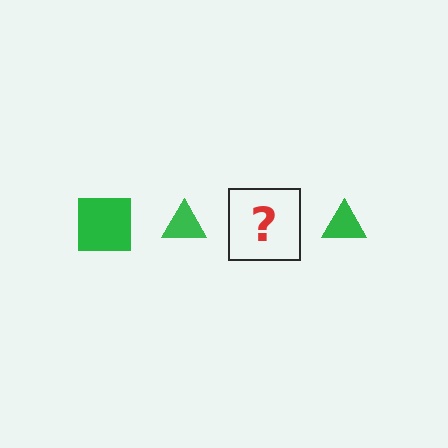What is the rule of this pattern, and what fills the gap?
The rule is that the pattern cycles through square, triangle shapes in green. The gap should be filled with a green square.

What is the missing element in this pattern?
The missing element is a green square.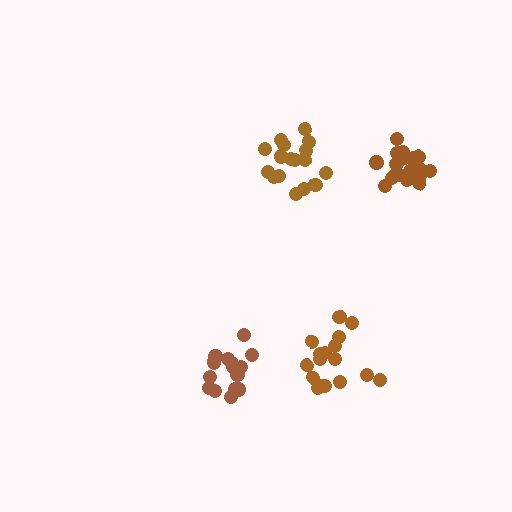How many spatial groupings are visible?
There are 4 spatial groupings.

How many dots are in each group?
Group 1: 17 dots, Group 2: 16 dots, Group 3: 17 dots, Group 4: 21 dots (71 total).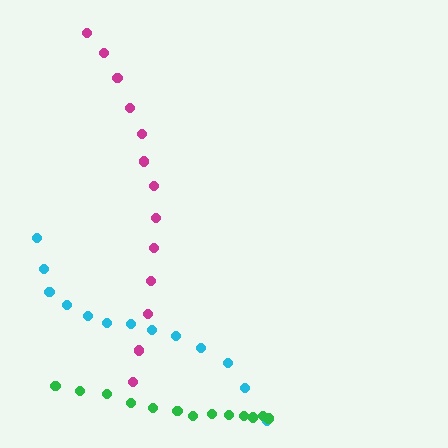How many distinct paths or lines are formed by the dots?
There are 3 distinct paths.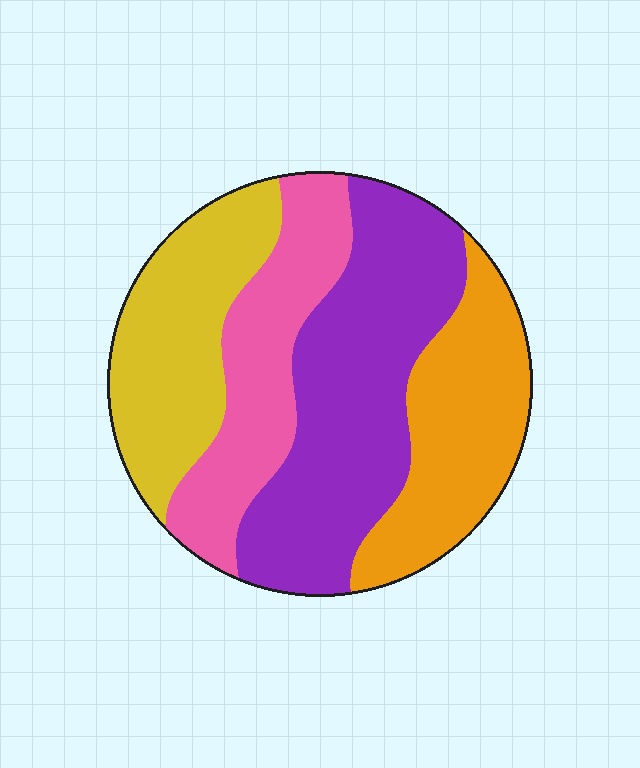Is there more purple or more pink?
Purple.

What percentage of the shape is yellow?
Yellow covers 22% of the shape.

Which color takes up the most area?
Purple, at roughly 35%.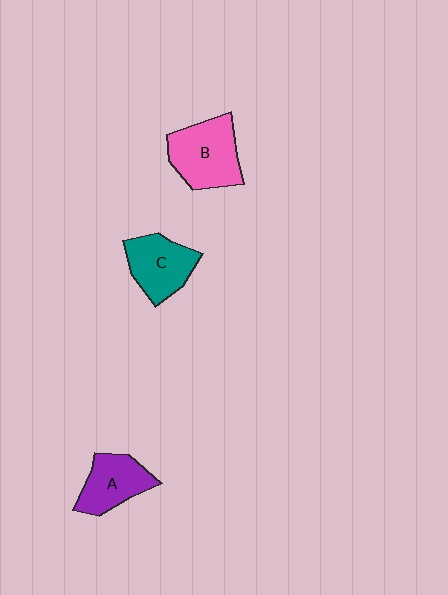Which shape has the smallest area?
Shape A (purple).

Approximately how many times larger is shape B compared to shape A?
Approximately 1.3 times.